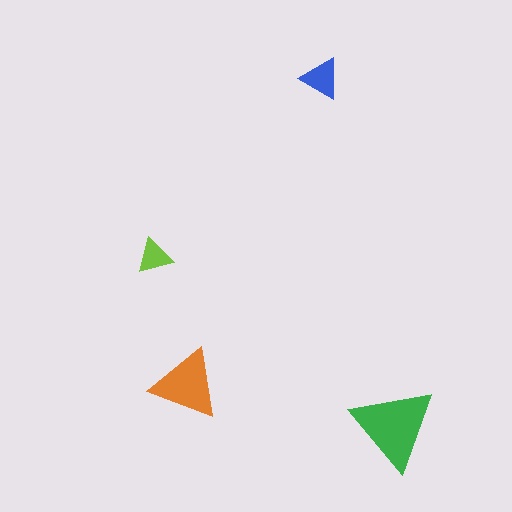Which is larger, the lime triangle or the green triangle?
The green one.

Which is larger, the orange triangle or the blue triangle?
The orange one.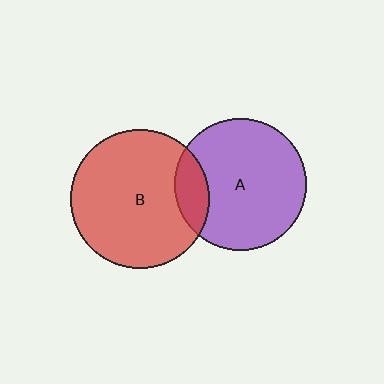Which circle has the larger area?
Circle B (red).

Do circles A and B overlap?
Yes.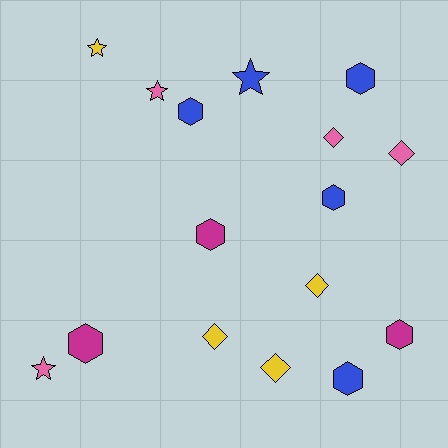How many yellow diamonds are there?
There are 3 yellow diamonds.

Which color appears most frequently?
Blue, with 5 objects.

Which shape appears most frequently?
Hexagon, with 7 objects.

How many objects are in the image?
There are 16 objects.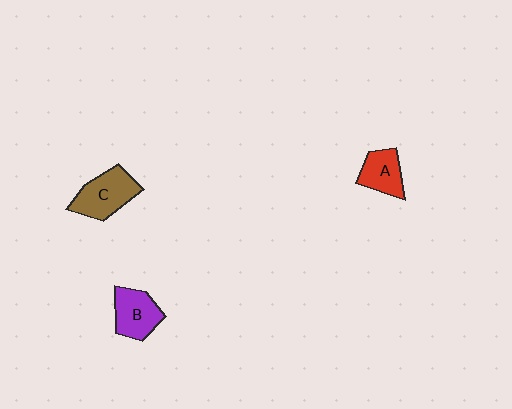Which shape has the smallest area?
Shape A (red).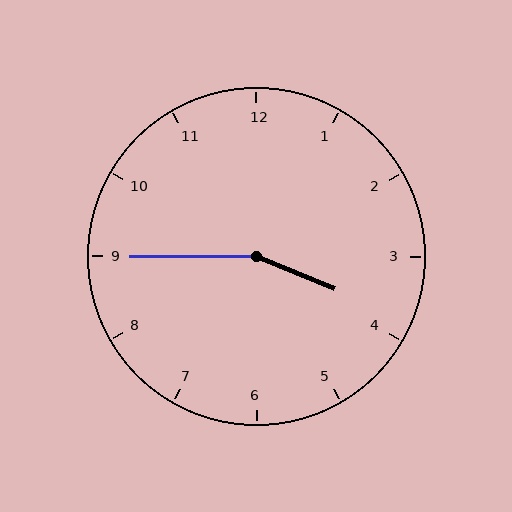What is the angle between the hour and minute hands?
Approximately 158 degrees.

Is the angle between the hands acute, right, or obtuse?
It is obtuse.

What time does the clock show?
3:45.